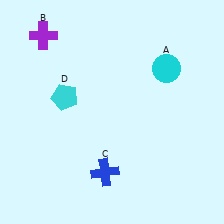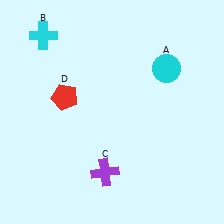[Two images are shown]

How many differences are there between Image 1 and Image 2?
There are 3 differences between the two images.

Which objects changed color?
B changed from purple to cyan. C changed from blue to purple. D changed from cyan to red.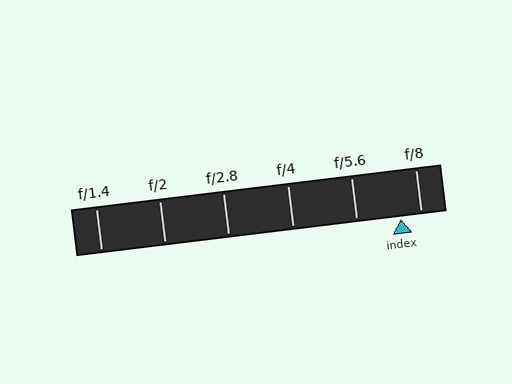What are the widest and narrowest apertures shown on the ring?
The widest aperture shown is f/1.4 and the narrowest is f/8.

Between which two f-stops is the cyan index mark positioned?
The index mark is between f/5.6 and f/8.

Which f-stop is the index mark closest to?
The index mark is closest to f/8.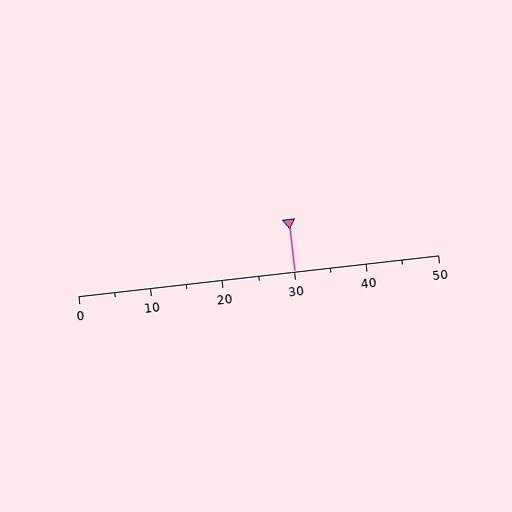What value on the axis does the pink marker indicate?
The marker indicates approximately 30.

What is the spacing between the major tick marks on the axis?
The major ticks are spaced 10 apart.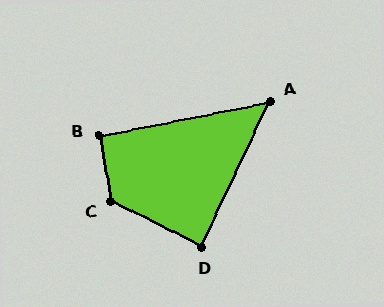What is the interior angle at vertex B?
Approximately 92 degrees (approximately right).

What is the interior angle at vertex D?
Approximately 88 degrees (approximately right).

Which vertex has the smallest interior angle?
A, at approximately 53 degrees.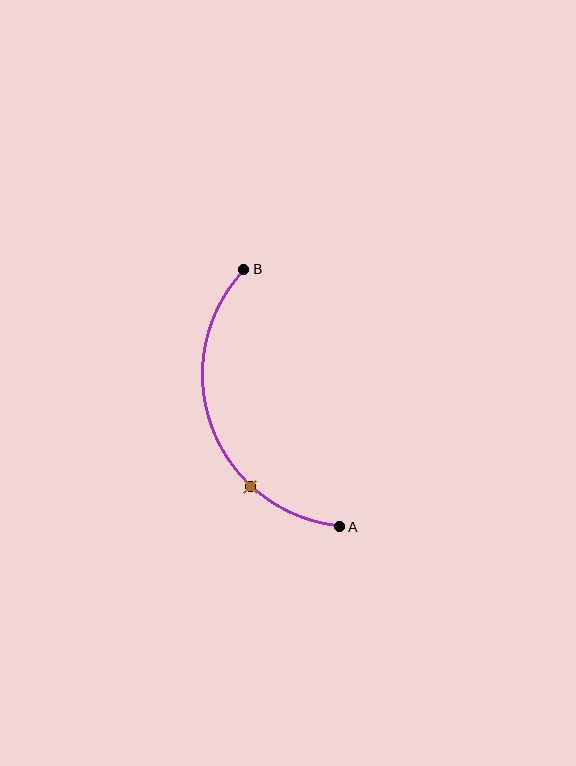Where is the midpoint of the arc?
The arc midpoint is the point on the curve farthest from the straight line joining A and B. It sits to the left of that line.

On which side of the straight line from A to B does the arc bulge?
The arc bulges to the left of the straight line connecting A and B.